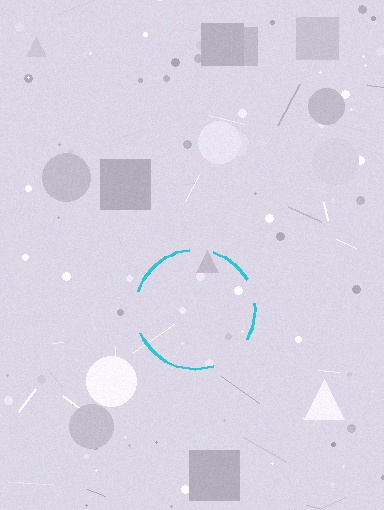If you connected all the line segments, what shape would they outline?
They would outline a circle.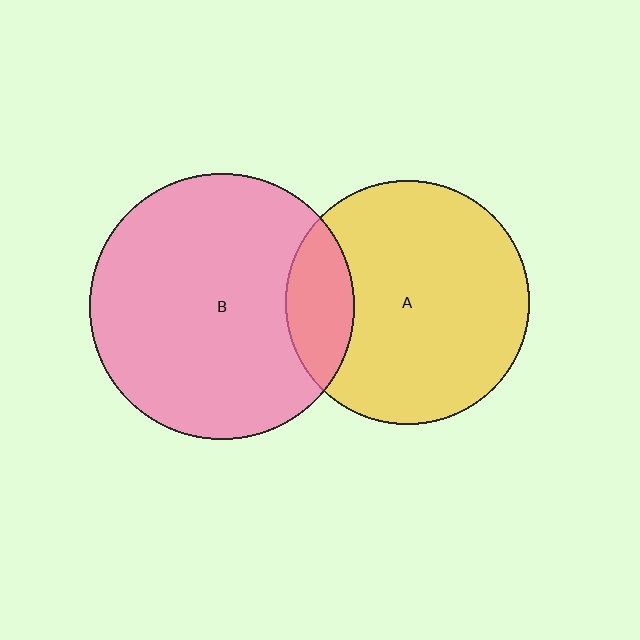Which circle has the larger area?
Circle B (pink).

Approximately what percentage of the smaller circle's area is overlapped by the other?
Approximately 20%.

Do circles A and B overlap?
Yes.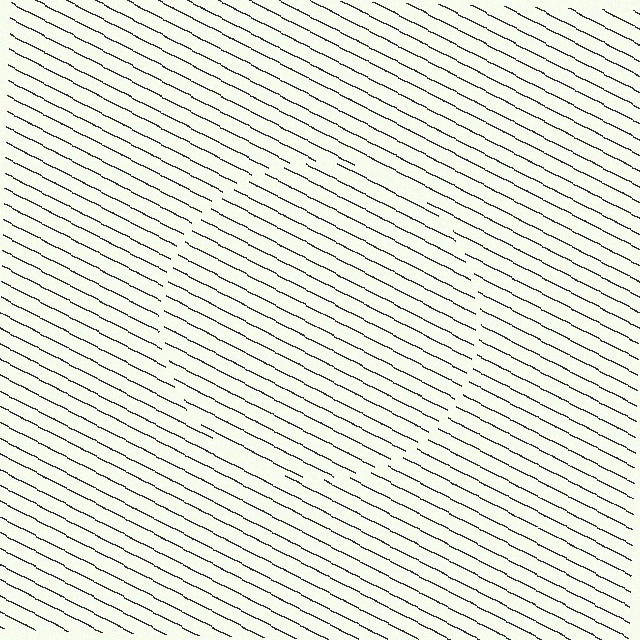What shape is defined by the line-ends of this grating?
An illusory circle. The interior of the shape contains the same grating, shifted by half a period — the contour is defined by the phase discontinuity where line-ends from the inner and outer gratings abut.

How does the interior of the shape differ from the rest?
The interior of the shape contains the same grating, shifted by half a period — the contour is defined by the phase discontinuity where line-ends from the inner and outer gratings abut.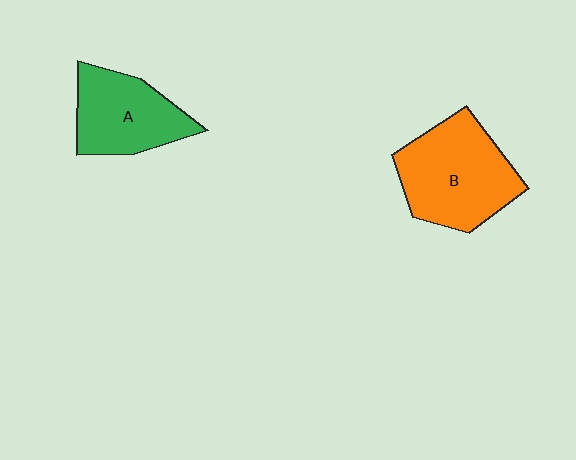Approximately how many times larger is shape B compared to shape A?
Approximately 1.3 times.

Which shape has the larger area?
Shape B (orange).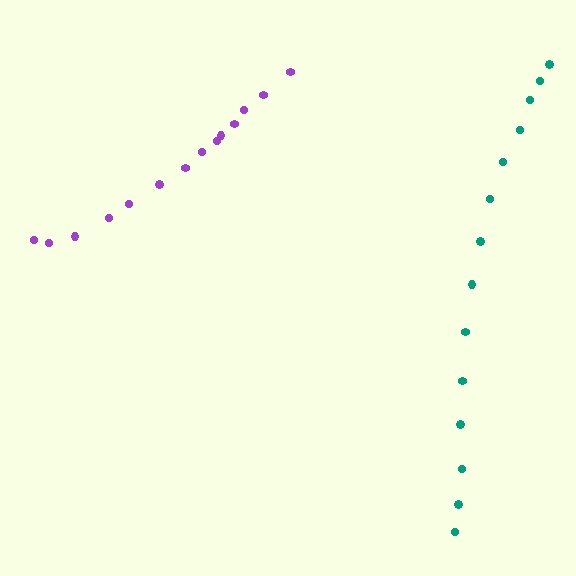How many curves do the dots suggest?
There are 2 distinct paths.